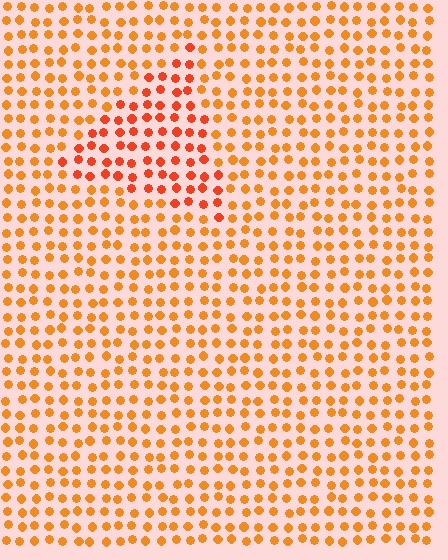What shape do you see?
I see a triangle.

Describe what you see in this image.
The image is filled with small orange elements in a uniform arrangement. A triangle-shaped region is visible where the elements are tinted to a slightly different hue, forming a subtle color boundary.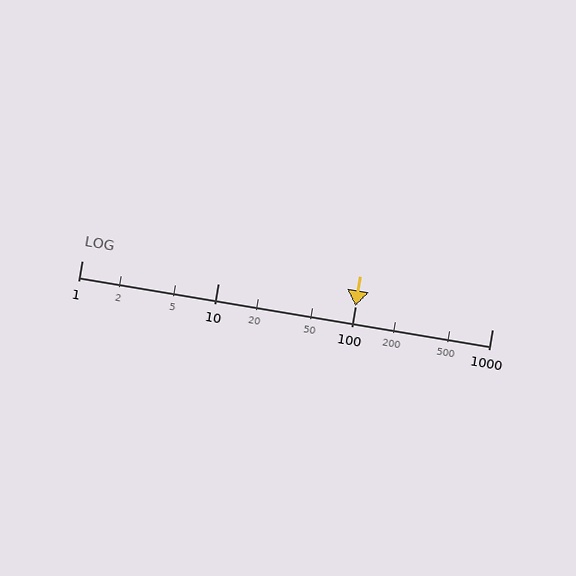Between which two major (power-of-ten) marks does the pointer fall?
The pointer is between 100 and 1000.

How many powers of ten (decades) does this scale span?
The scale spans 3 decades, from 1 to 1000.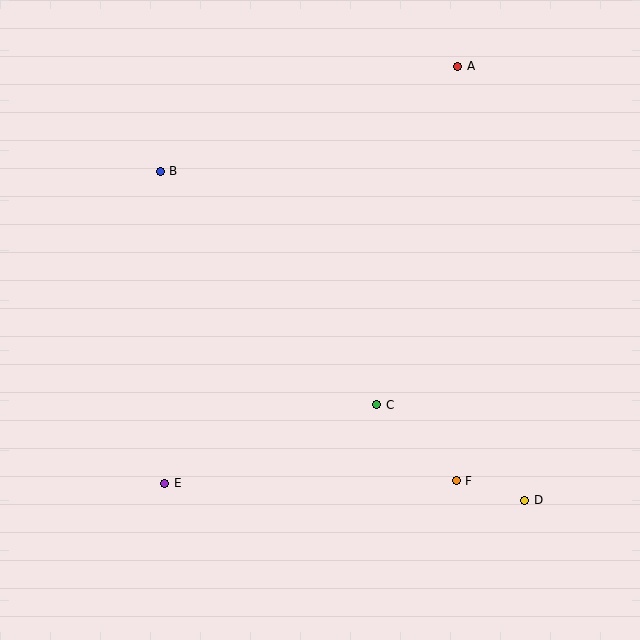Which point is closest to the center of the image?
Point C at (377, 405) is closest to the center.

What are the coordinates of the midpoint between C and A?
The midpoint between C and A is at (417, 235).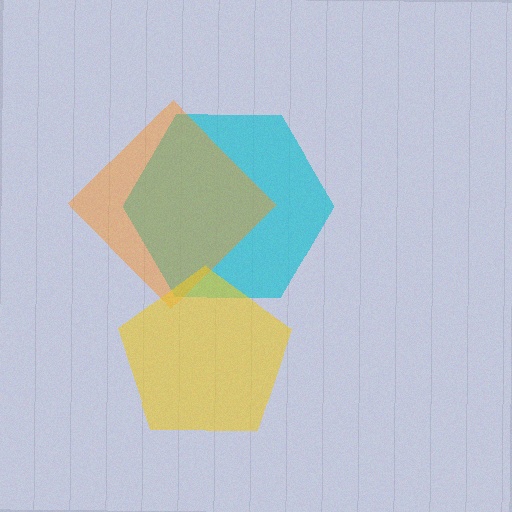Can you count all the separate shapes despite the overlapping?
Yes, there are 3 separate shapes.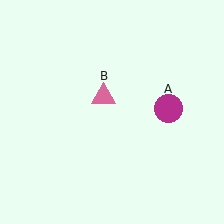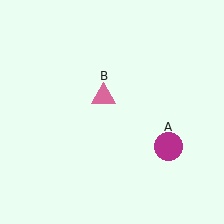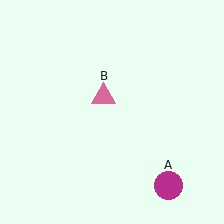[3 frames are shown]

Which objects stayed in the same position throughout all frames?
Pink triangle (object B) remained stationary.